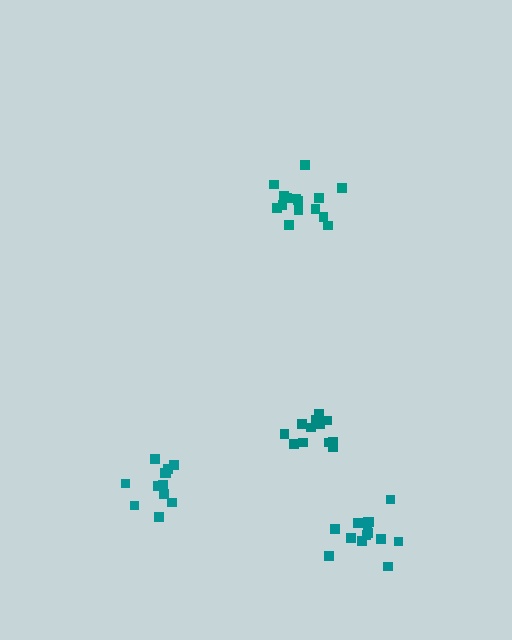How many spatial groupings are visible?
There are 4 spatial groupings.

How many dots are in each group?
Group 1: 15 dots, Group 2: 15 dots, Group 3: 12 dots, Group 4: 12 dots (54 total).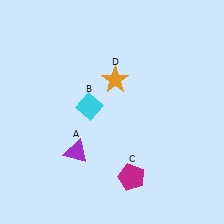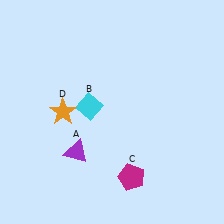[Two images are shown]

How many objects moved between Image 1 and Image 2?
1 object moved between the two images.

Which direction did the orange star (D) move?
The orange star (D) moved left.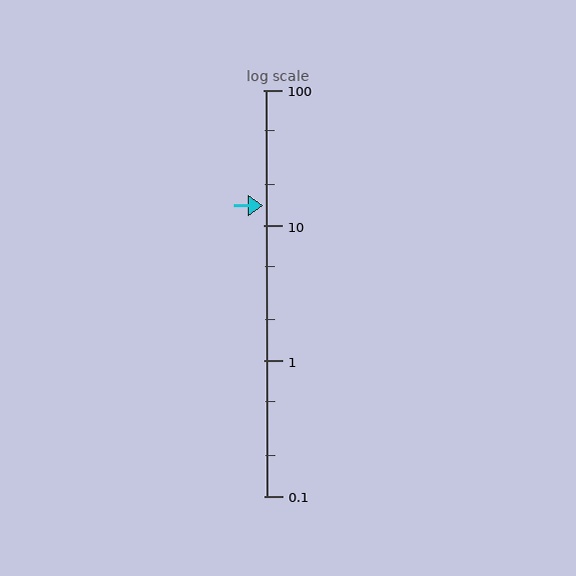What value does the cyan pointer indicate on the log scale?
The pointer indicates approximately 14.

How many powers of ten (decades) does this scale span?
The scale spans 3 decades, from 0.1 to 100.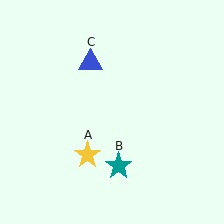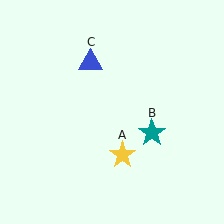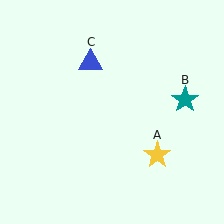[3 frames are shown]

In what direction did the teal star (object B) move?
The teal star (object B) moved up and to the right.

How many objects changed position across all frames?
2 objects changed position: yellow star (object A), teal star (object B).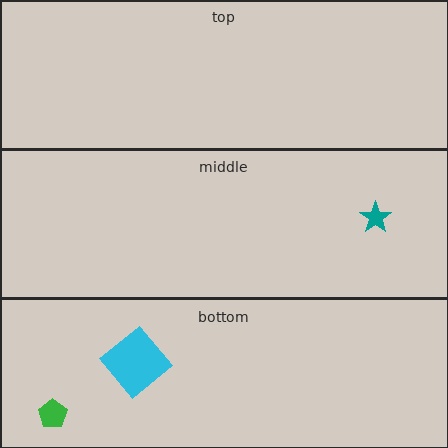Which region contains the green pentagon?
The bottom region.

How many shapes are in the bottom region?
2.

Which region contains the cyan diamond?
The bottom region.